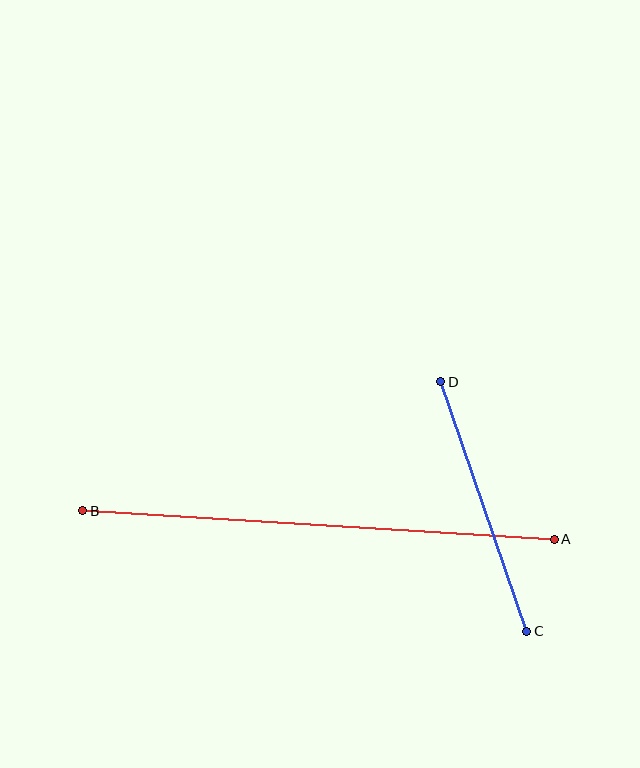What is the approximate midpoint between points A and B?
The midpoint is at approximately (318, 525) pixels.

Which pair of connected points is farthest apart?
Points A and B are farthest apart.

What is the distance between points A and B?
The distance is approximately 472 pixels.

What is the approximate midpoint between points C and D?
The midpoint is at approximately (484, 507) pixels.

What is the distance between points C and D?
The distance is approximately 264 pixels.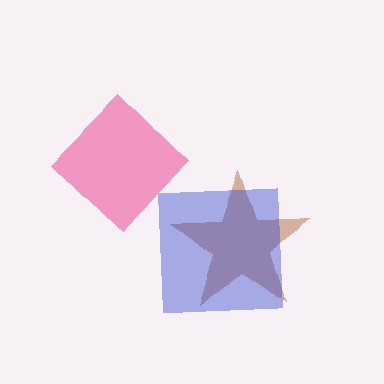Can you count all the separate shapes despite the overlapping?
Yes, there are 3 separate shapes.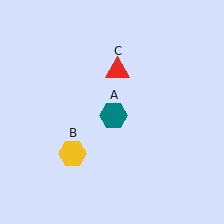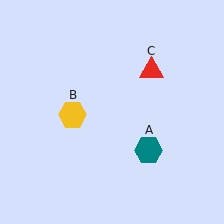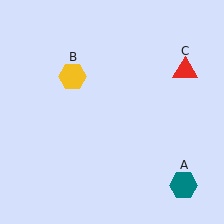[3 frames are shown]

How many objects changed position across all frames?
3 objects changed position: teal hexagon (object A), yellow hexagon (object B), red triangle (object C).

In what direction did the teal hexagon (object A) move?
The teal hexagon (object A) moved down and to the right.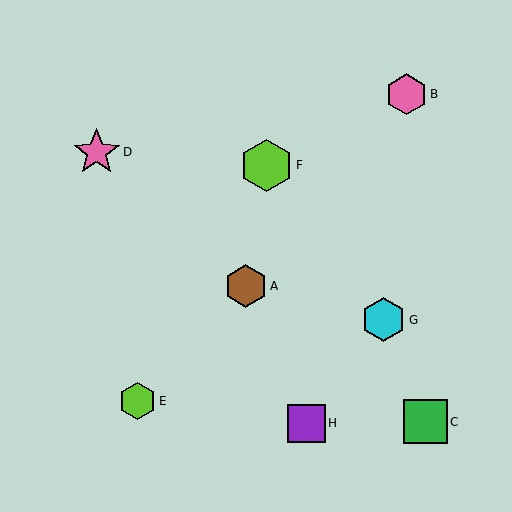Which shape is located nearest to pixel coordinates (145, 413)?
The lime hexagon (labeled E) at (137, 401) is nearest to that location.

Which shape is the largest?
The lime hexagon (labeled F) is the largest.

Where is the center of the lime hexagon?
The center of the lime hexagon is at (137, 401).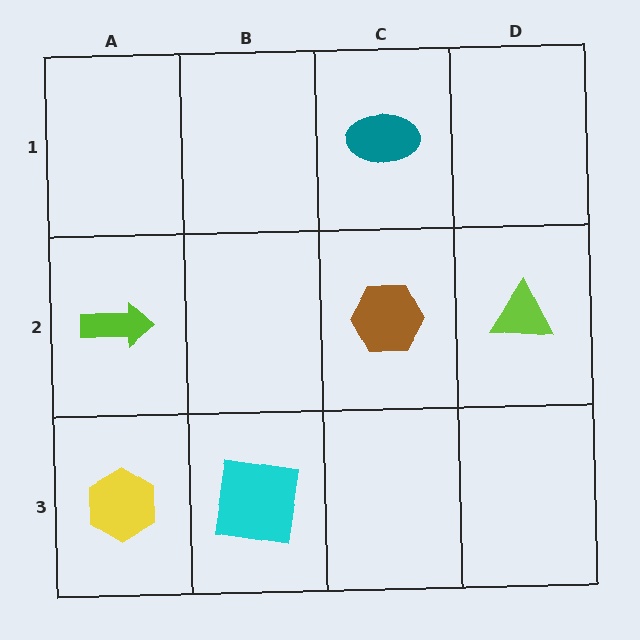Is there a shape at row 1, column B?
No, that cell is empty.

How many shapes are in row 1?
1 shape.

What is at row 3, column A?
A yellow hexagon.